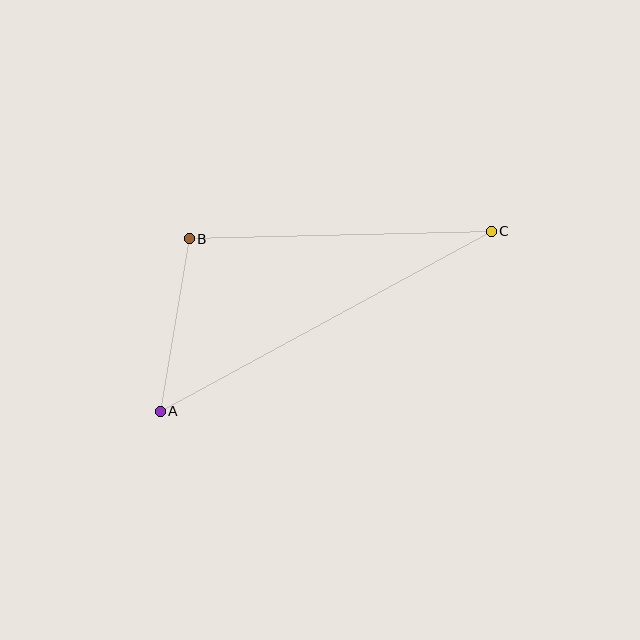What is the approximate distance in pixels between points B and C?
The distance between B and C is approximately 302 pixels.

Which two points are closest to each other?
Points A and B are closest to each other.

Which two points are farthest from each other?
Points A and C are farthest from each other.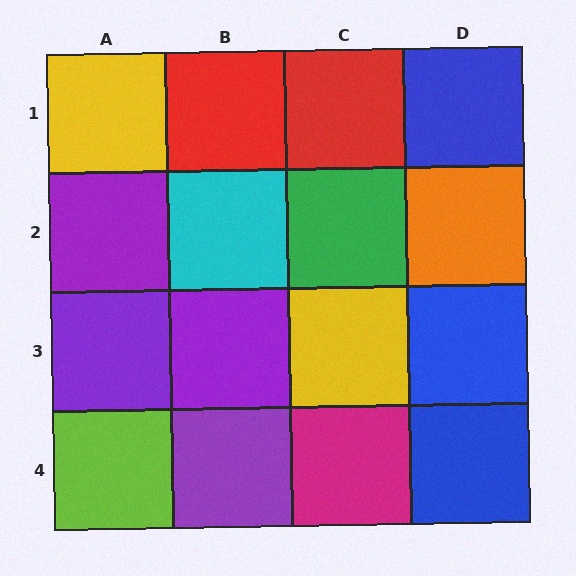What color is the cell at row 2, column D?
Orange.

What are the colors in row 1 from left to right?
Yellow, red, red, blue.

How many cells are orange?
1 cell is orange.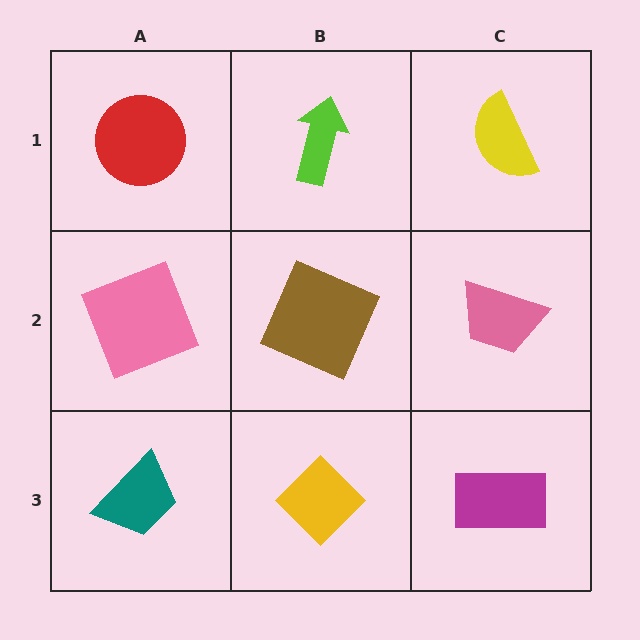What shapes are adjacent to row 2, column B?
A lime arrow (row 1, column B), a yellow diamond (row 3, column B), a pink square (row 2, column A), a pink trapezoid (row 2, column C).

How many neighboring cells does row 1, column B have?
3.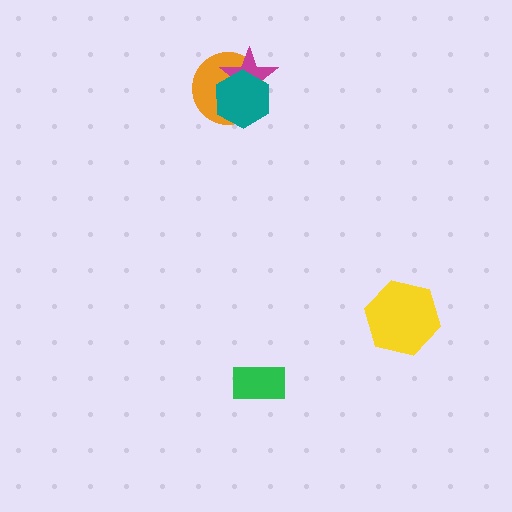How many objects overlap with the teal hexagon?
2 objects overlap with the teal hexagon.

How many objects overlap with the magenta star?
2 objects overlap with the magenta star.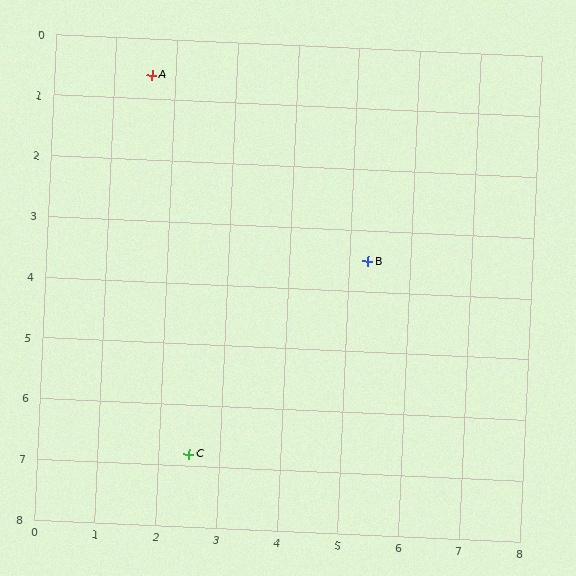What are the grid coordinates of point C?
Point C is at approximately (2.5, 6.8).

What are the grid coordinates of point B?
Point B is at approximately (5.3, 3.5).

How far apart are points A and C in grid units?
Points A and C are about 6.3 grid units apart.